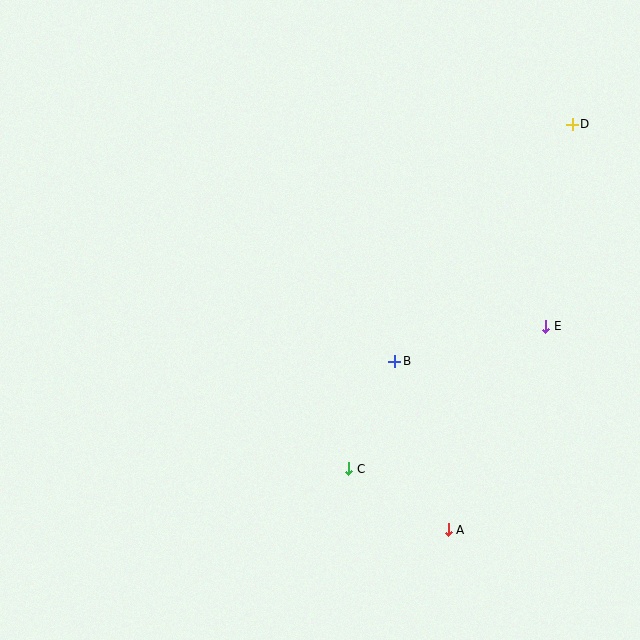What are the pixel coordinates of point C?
Point C is at (349, 469).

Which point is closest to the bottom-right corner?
Point A is closest to the bottom-right corner.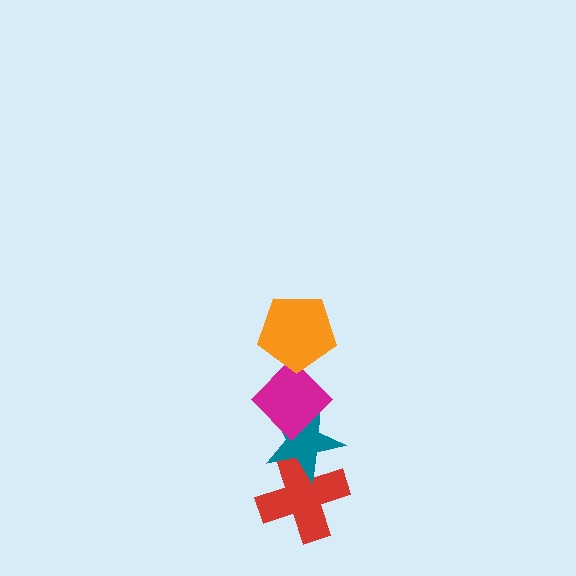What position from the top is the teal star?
The teal star is 3rd from the top.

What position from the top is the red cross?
The red cross is 4th from the top.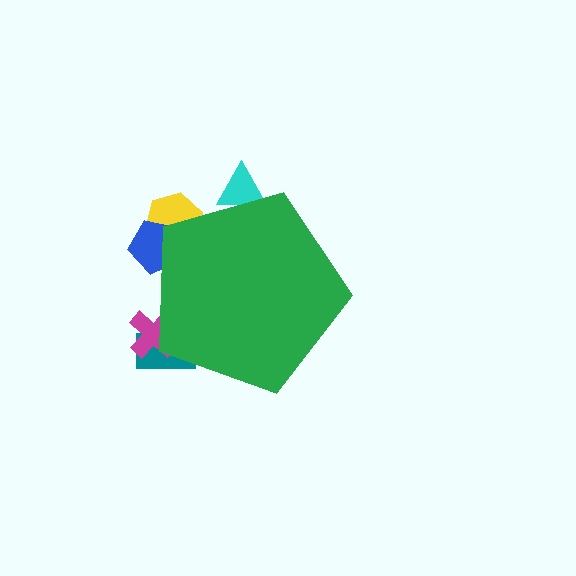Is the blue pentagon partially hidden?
Yes, the blue pentagon is partially hidden behind the green pentagon.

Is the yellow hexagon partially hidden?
Yes, the yellow hexagon is partially hidden behind the green pentagon.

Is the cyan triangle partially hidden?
Yes, the cyan triangle is partially hidden behind the green pentagon.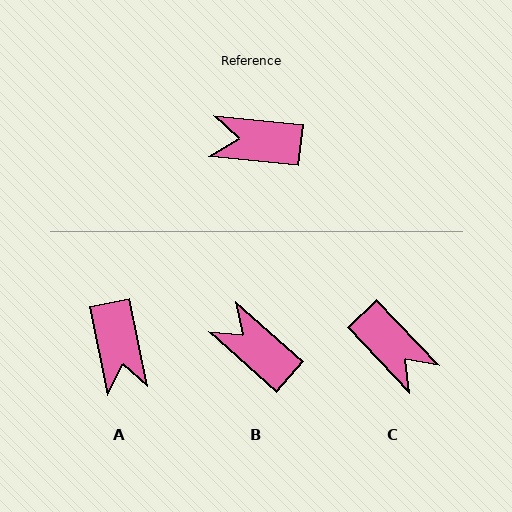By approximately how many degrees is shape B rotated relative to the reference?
Approximately 36 degrees clockwise.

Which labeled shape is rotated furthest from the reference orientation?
C, about 139 degrees away.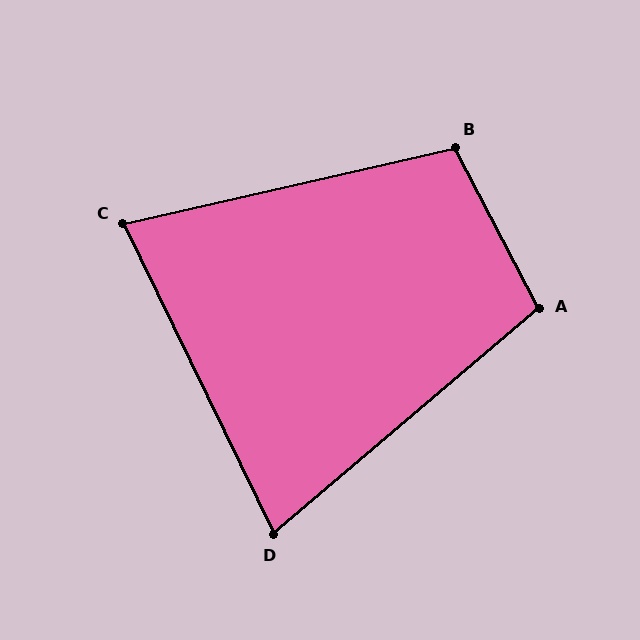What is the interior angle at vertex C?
Approximately 77 degrees (acute).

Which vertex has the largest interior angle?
B, at approximately 105 degrees.